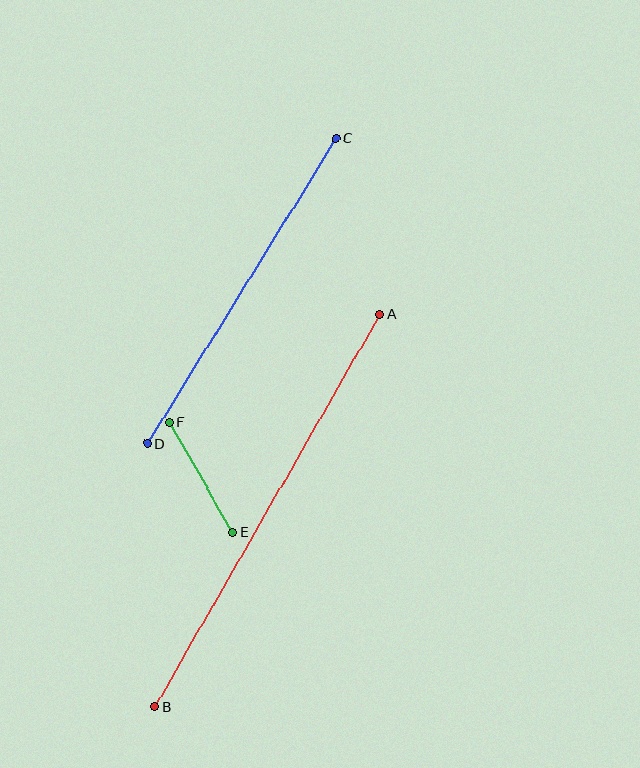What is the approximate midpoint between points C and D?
The midpoint is at approximately (242, 291) pixels.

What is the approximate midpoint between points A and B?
The midpoint is at approximately (268, 510) pixels.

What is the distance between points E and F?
The distance is approximately 127 pixels.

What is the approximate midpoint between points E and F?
The midpoint is at approximately (201, 477) pixels.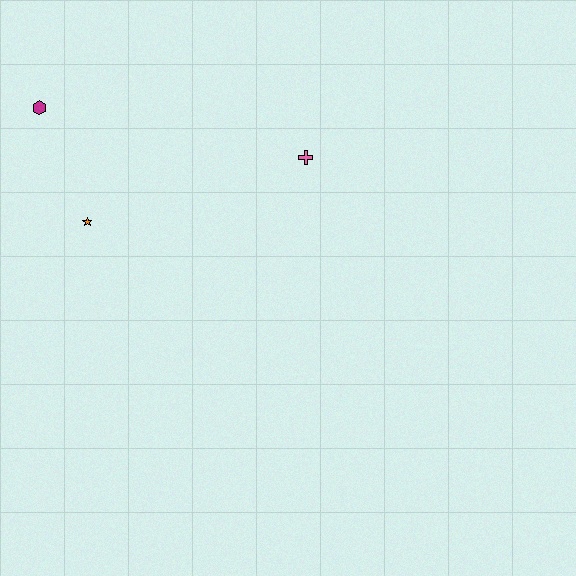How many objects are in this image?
There are 3 objects.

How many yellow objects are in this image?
There are no yellow objects.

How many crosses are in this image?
There is 1 cross.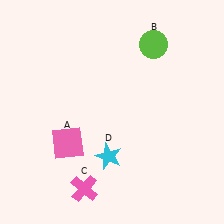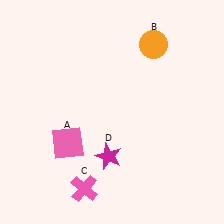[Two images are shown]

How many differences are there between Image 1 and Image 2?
There are 2 differences between the two images.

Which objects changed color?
B changed from lime to orange. D changed from cyan to magenta.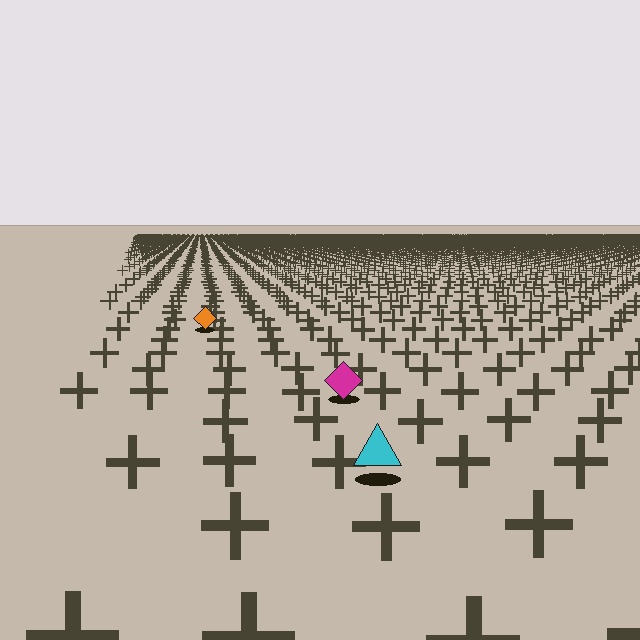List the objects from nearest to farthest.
From nearest to farthest: the cyan triangle, the magenta diamond, the orange diamond.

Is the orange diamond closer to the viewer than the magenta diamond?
No. The magenta diamond is closer — you can tell from the texture gradient: the ground texture is coarser near it.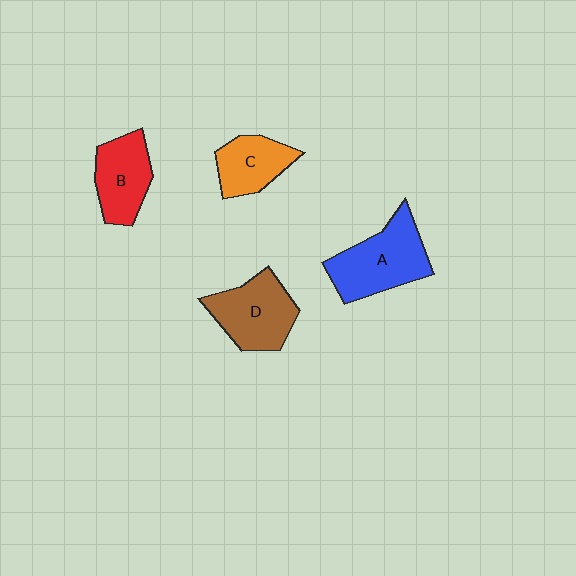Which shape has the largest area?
Shape A (blue).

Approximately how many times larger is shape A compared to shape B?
Approximately 1.3 times.